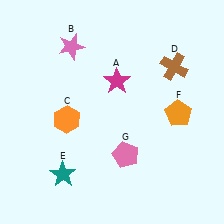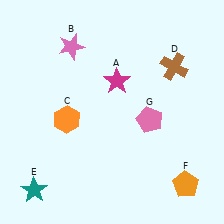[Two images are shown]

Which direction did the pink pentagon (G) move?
The pink pentagon (G) moved up.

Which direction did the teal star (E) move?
The teal star (E) moved left.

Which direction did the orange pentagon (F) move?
The orange pentagon (F) moved down.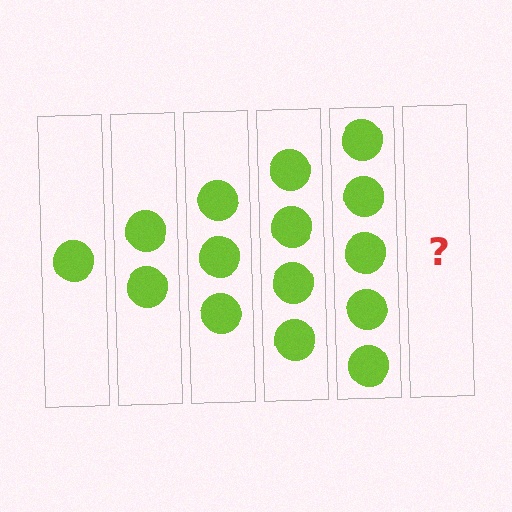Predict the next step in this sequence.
The next step is 6 circles.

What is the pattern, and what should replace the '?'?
The pattern is that each step adds one more circle. The '?' should be 6 circles.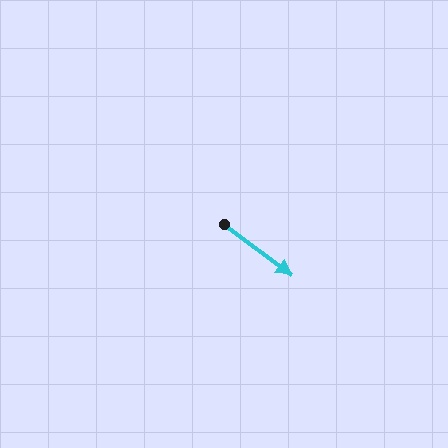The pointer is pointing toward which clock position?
Roughly 4 o'clock.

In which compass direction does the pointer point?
Southeast.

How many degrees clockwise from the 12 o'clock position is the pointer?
Approximately 127 degrees.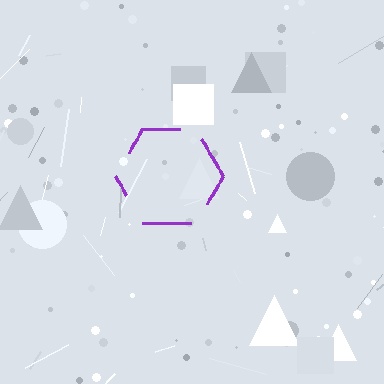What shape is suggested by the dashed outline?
The dashed outline suggests a hexagon.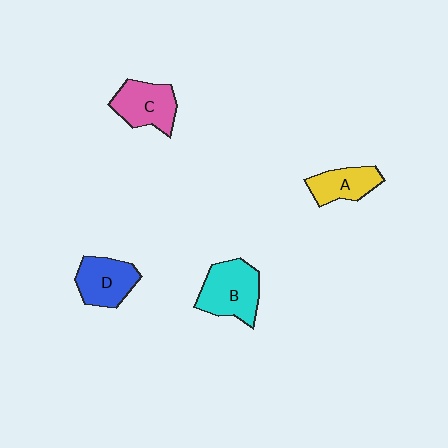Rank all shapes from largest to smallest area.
From largest to smallest: B (cyan), C (pink), D (blue), A (yellow).